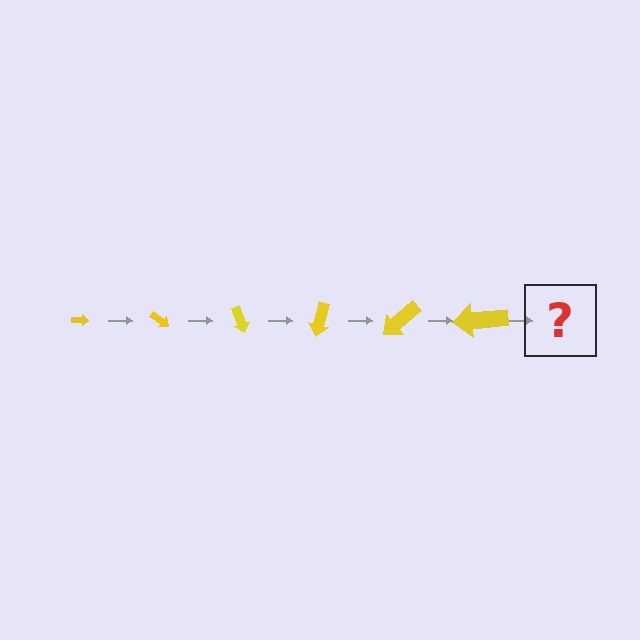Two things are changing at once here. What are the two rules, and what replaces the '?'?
The two rules are that the arrow grows larger each step and it rotates 35 degrees each step. The '?' should be an arrow, larger than the previous one and rotated 210 degrees from the start.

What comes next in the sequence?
The next element should be an arrow, larger than the previous one and rotated 210 degrees from the start.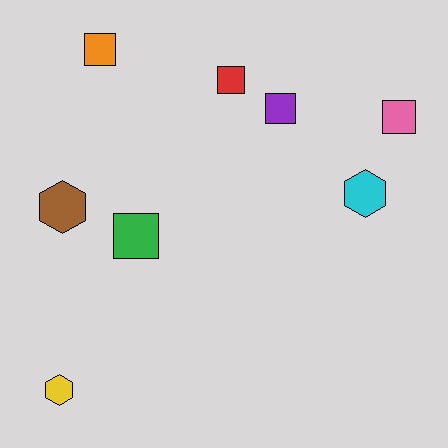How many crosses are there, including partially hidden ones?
There are no crosses.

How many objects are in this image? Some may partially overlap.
There are 8 objects.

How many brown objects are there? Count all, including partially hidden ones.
There is 1 brown object.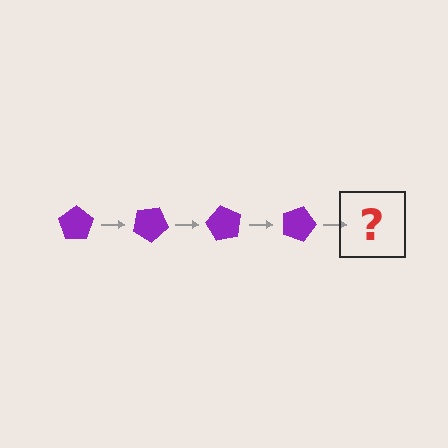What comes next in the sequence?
The next element should be a purple pentagon rotated 120 degrees.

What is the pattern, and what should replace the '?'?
The pattern is that the pentagon rotates 30 degrees each step. The '?' should be a purple pentagon rotated 120 degrees.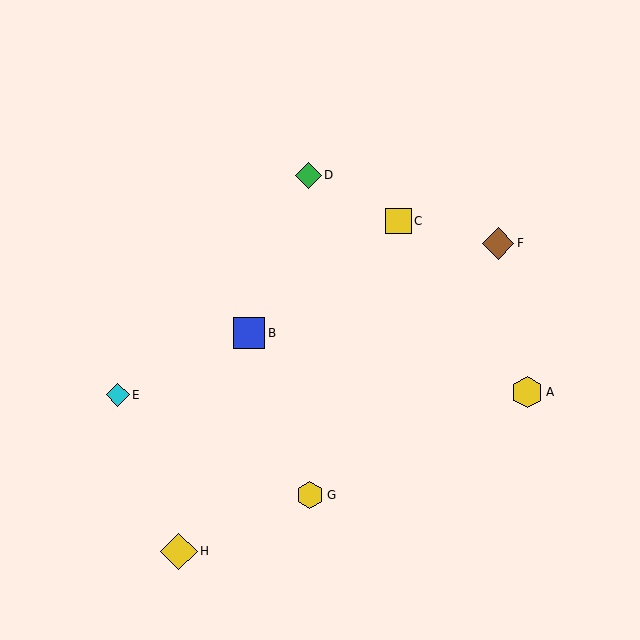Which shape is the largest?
The yellow diamond (labeled H) is the largest.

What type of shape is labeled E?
Shape E is a cyan diamond.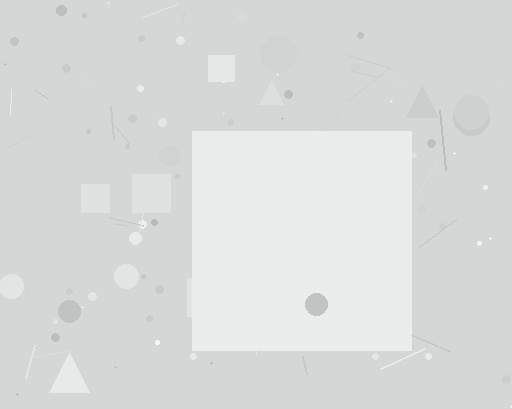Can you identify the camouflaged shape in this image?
The camouflaged shape is a square.